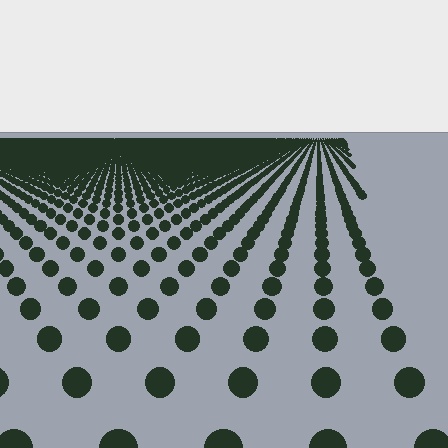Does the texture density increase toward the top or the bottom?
Density increases toward the top.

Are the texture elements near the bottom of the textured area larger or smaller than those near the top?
Larger. Near the bottom, elements are closer to the viewer and appear at a bigger on-screen size.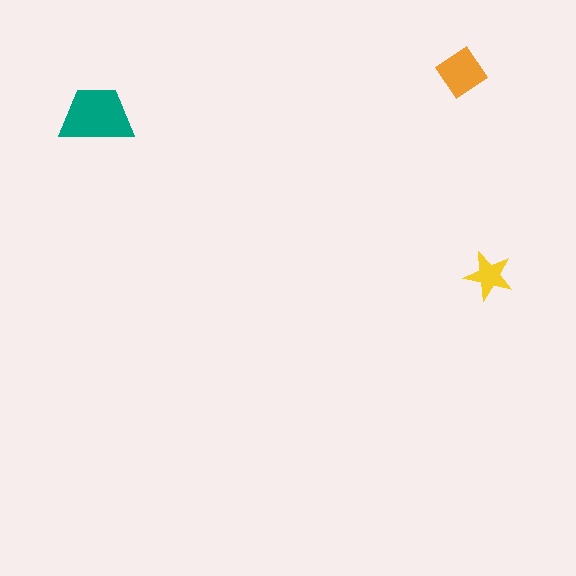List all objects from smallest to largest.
The yellow star, the orange diamond, the teal trapezoid.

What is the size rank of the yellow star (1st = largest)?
3rd.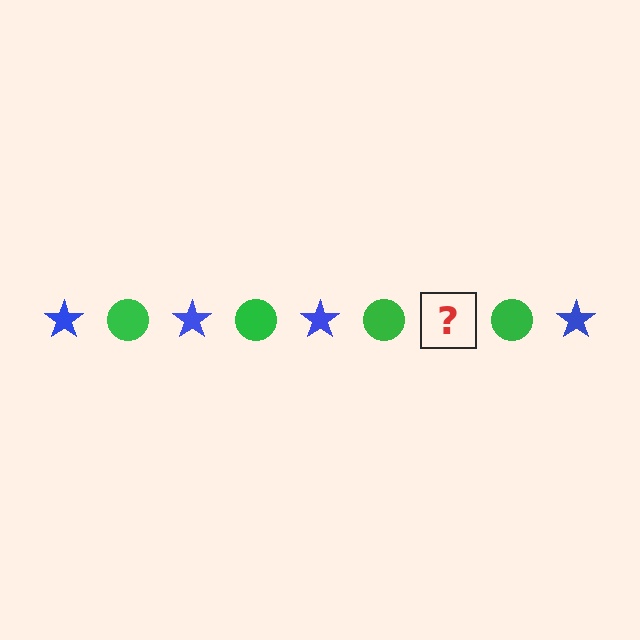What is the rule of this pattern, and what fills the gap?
The rule is that the pattern alternates between blue star and green circle. The gap should be filled with a blue star.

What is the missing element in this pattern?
The missing element is a blue star.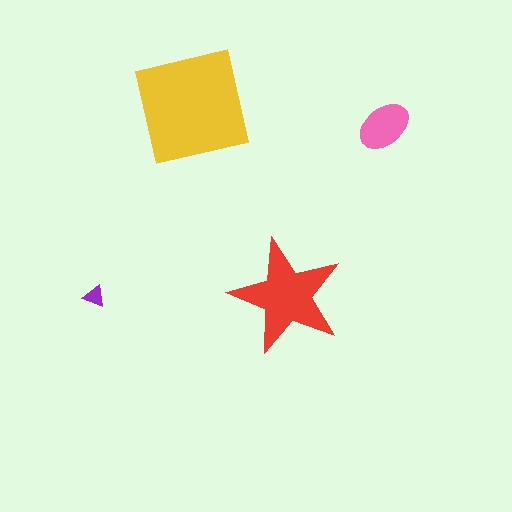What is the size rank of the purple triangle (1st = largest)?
4th.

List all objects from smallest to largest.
The purple triangle, the pink ellipse, the red star, the yellow square.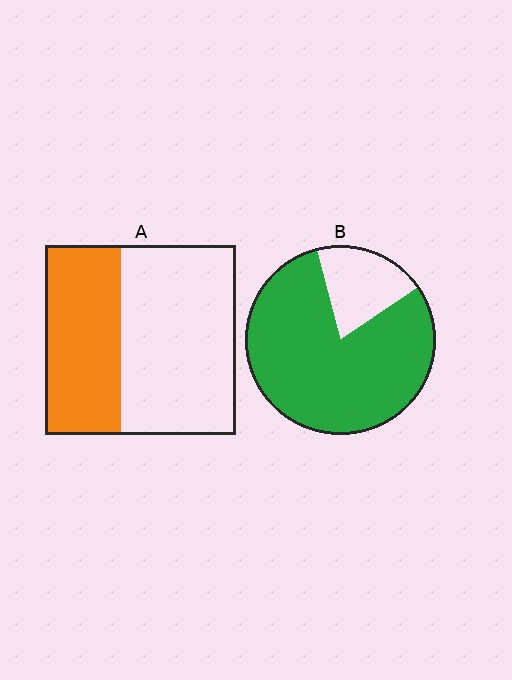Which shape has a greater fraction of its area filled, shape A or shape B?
Shape B.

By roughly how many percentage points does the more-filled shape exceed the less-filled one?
By roughly 40 percentage points (B over A).